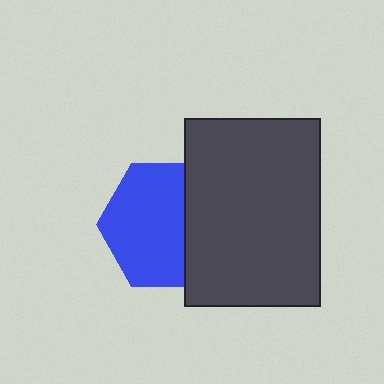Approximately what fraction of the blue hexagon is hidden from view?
Roughly 34% of the blue hexagon is hidden behind the dark gray rectangle.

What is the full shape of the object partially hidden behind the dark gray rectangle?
The partially hidden object is a blue hexagon.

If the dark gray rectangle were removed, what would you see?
You would see the complete blue hexagon.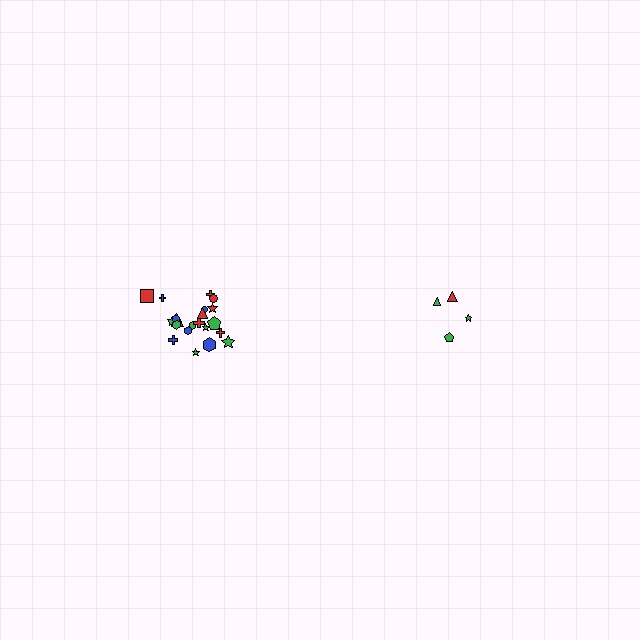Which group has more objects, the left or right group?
The left group.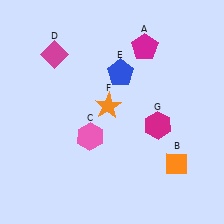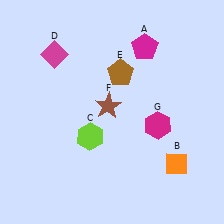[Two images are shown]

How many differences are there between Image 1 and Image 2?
There are 3 differences between the two images.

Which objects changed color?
C changed from pink to lime. E changed from blue to brown. F changed from orange to brown.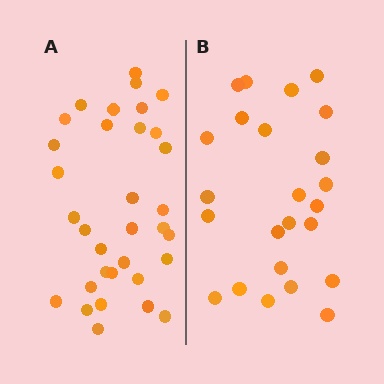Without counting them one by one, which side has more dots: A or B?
Region A (the left region) has more dots.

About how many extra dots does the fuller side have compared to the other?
Region A has roughly 8 or so more dots than region B.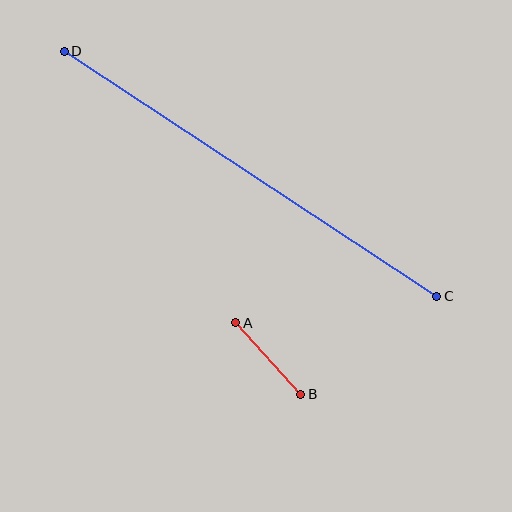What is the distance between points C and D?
The distance is approximately 446 pixels.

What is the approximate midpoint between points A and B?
The midpoint is at approximately (268, 358) pixels.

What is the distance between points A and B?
The distance is approximately 97 pixels.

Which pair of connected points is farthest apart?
Points C and D are farthest apart.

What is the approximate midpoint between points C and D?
The midpoint is at approximately (250, 174) pixels.